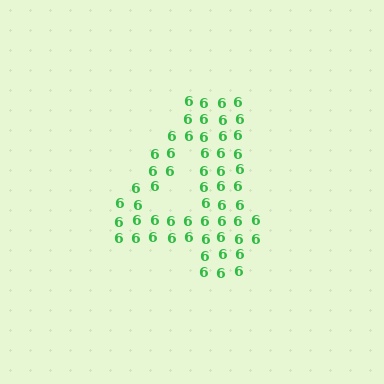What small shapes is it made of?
It is made of small digit 6's.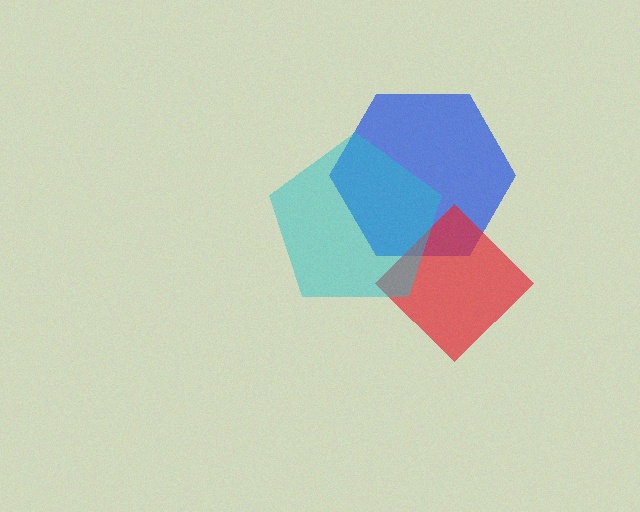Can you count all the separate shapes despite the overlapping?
Yes, there are 3 separate shapes.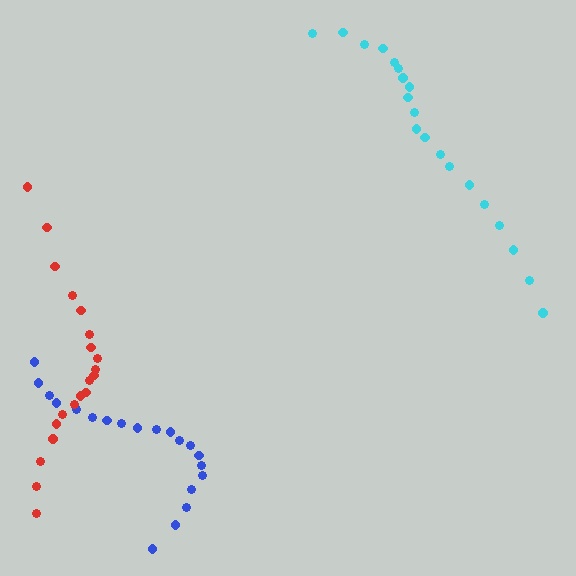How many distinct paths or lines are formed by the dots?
There are 3 distinct paths.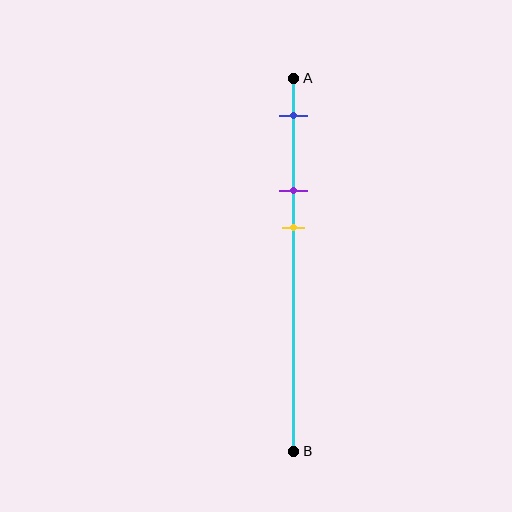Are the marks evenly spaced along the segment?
Yes, the marks are approximately evenly spaced.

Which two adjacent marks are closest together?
The purple and yellow marks are the closest adjacent pair.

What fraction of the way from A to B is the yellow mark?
The yellow mark is approximately 40% (0.4) of the way from A to B.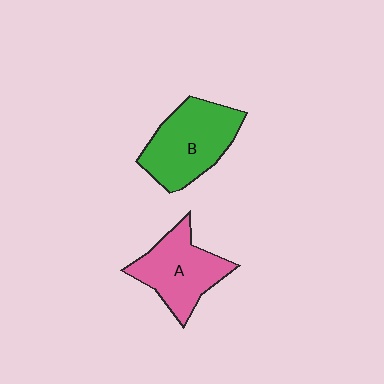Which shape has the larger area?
Shape B (green).